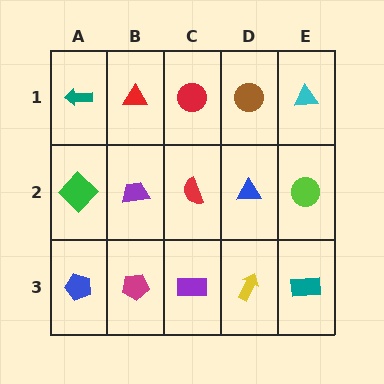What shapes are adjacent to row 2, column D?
A brown circle (row 1, column D), a yellow arrow (row 3, column D), a red semicircle (row 2, column C), a lime circle (row 2, column E).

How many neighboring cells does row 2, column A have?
3.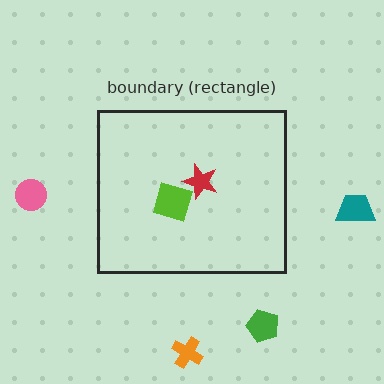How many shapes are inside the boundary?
2 inside, 4 outside.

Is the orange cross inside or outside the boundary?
Outside.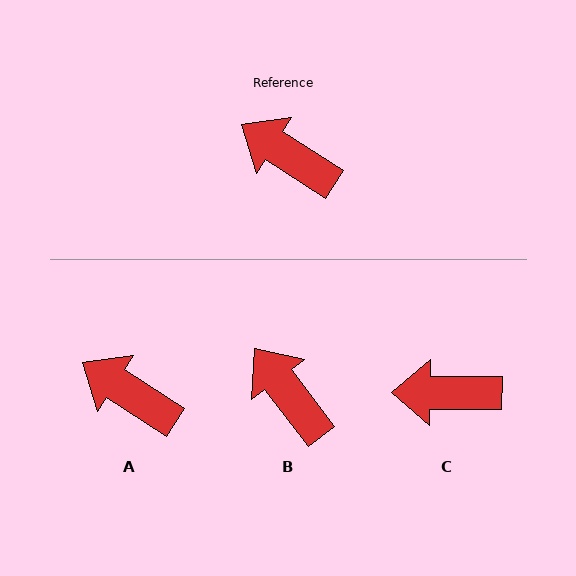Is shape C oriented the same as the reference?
No, it is off by about 32 degrees.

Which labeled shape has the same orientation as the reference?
A.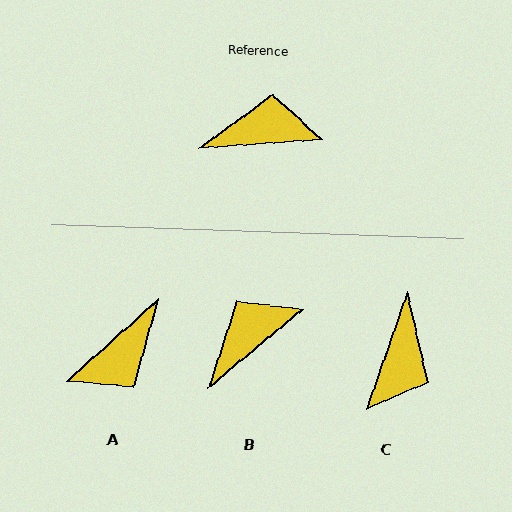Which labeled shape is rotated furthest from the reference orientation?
A, about 142 degrees away.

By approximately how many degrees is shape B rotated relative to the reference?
Approximately 35 degrees counter-clockwise.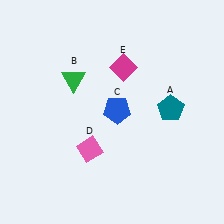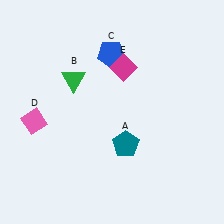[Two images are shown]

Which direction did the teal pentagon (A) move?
The teal pentagon (A) moved left.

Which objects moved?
The objects that moved are: the teal pentagon (A), the blue pentagon (C), the pink diamond (D).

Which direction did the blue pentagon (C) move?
The blue pentagon (C) moved up.